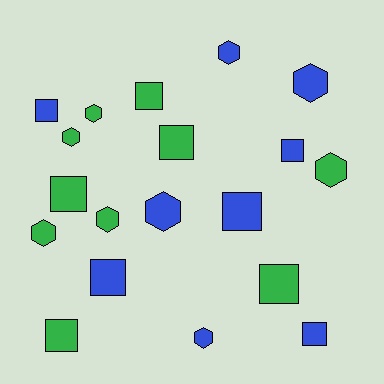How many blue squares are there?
There are 5 blue squares.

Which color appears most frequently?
Green, with 10 objects.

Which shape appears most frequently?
Square, with 10 objects.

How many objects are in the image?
There are 19 objects.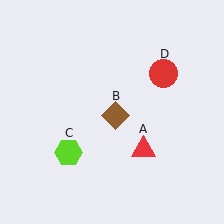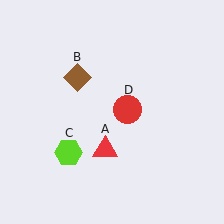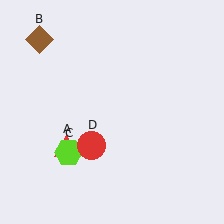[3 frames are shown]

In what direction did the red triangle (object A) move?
The red triangle (object A) moved left.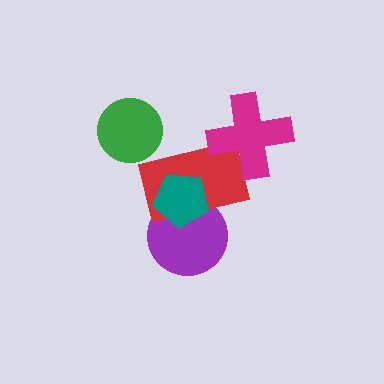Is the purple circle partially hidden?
Yes, it is partially covered by another shape.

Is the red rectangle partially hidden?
Yes, it is partially covered by another shape.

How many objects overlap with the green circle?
0 objects overlap with the green circle.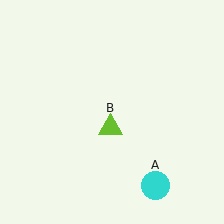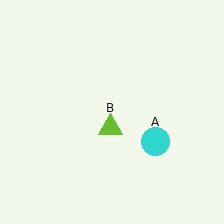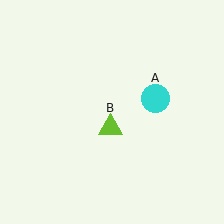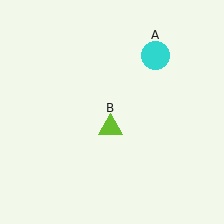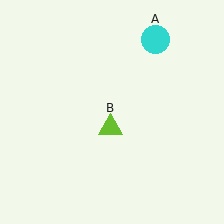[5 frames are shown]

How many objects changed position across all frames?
1 object changed position: cyan circle (object A).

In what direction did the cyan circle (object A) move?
The cyan circle (object A) moved up.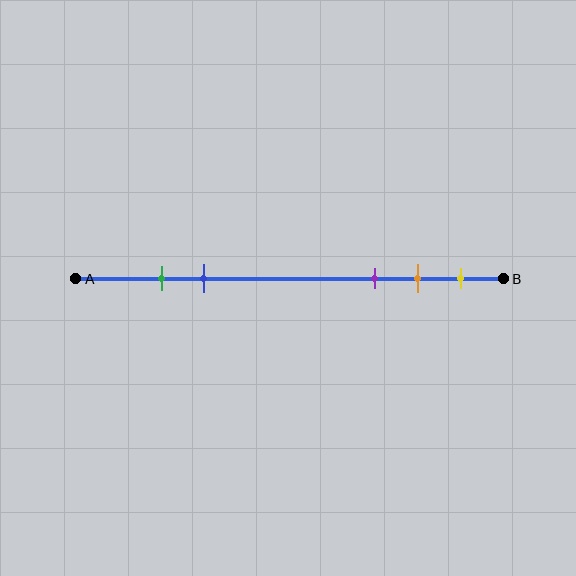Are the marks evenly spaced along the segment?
No, the marks are not evenly spaced.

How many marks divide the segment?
There are 5 marks dividing the segment.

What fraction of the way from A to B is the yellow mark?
The yellow mark is approximately 90% (0.9) of the way from A to B.